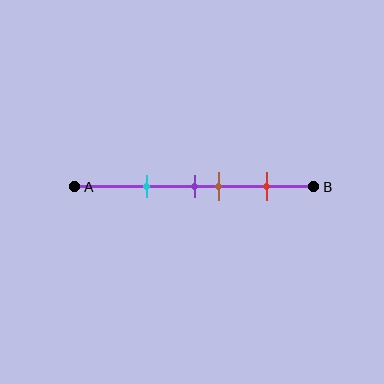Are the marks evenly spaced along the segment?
No, the marks are not evenly spaced.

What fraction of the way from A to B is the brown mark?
The brown mark is approximately 60% (0.6) of the way from A to B.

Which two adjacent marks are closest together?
The purple and brown marks are the closest adjacent pair.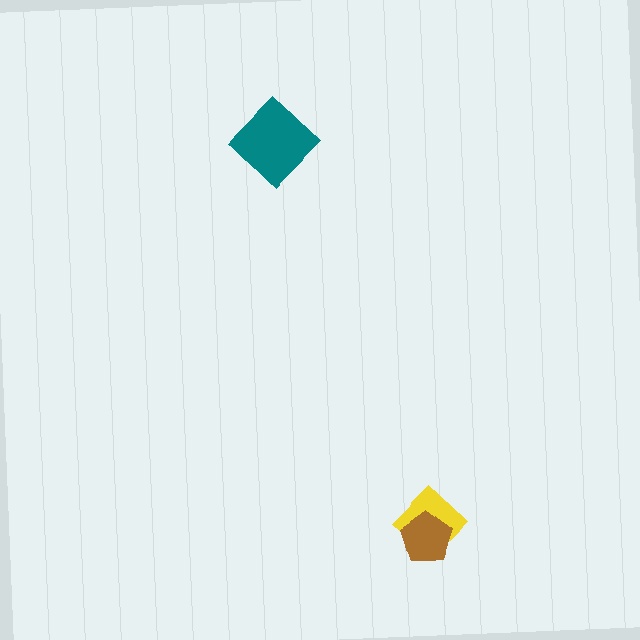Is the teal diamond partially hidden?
No, no other shape covers it.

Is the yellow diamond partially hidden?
Yes, it is partially covered by another shape.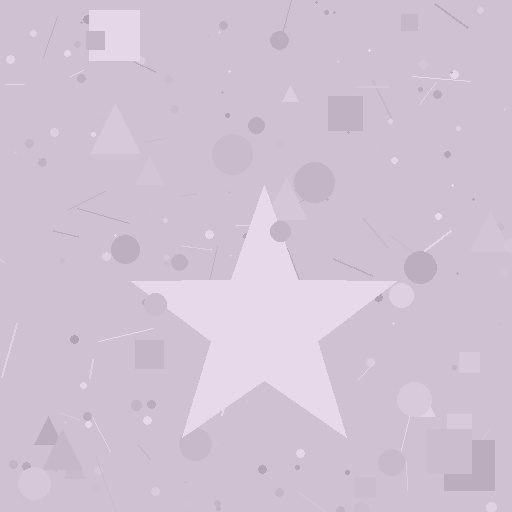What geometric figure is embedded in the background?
A star is embedded in the background.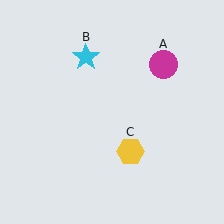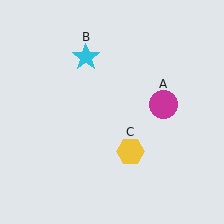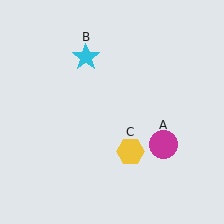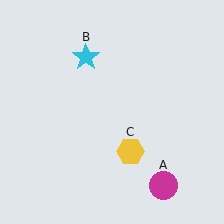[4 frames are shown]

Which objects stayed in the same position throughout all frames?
Cyan star (object B) and yellow hexagon (object C) remained stationary.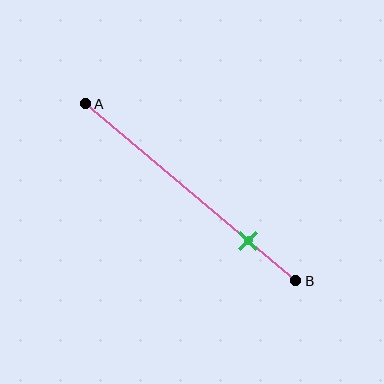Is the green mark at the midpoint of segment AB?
No, the mark is at about 75% from A, not at the 50% midpoint.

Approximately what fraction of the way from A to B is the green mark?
The green mark is approximately 75% of the way from A to B.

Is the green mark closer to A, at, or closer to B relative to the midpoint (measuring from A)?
The green mark is closer to point B than the midpoint of segment AB.